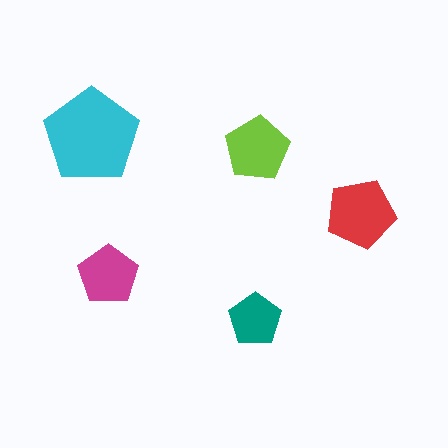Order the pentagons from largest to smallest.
the cyan one, the red one, the lime one, the magenta one, the teal one.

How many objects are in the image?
There are 5 objects in the image.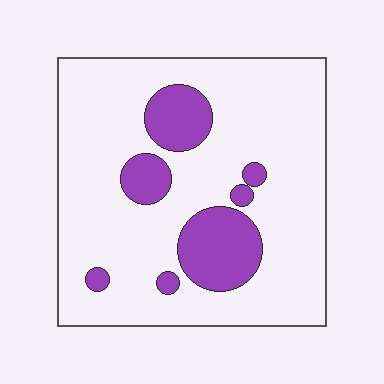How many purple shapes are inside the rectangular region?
7.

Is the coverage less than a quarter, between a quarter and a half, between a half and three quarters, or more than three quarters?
Less than a quarter.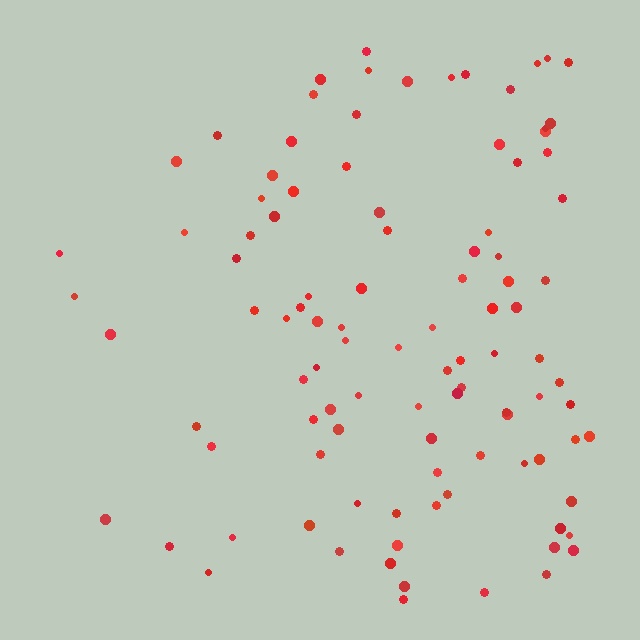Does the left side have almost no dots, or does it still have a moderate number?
Still a moderate number, just noticeably fewer than the right.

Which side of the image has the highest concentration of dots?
The right.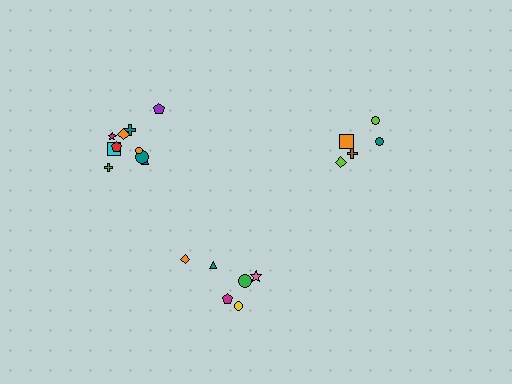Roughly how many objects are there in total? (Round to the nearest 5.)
Roughly 20 objects in total.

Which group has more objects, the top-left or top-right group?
The top-left group.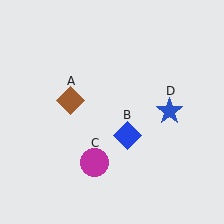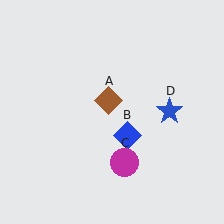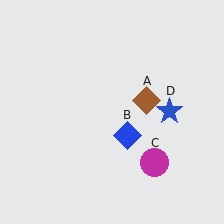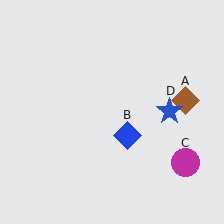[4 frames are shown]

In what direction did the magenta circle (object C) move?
The magenta circle (object C) moved right.